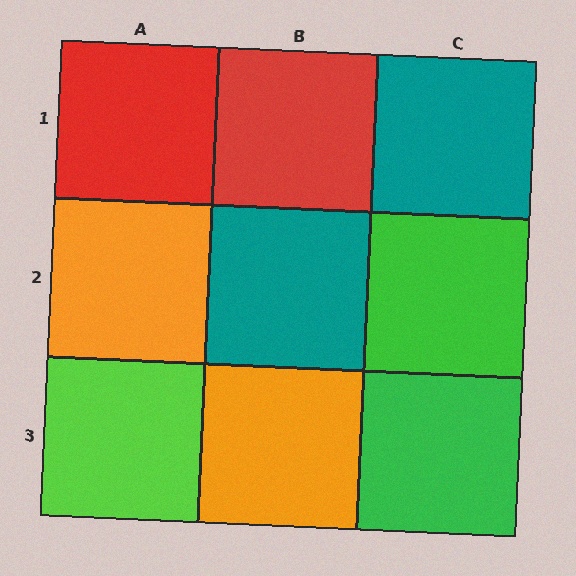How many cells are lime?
1 cell is lime.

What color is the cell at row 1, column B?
Red.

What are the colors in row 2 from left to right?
Orange, teal, green.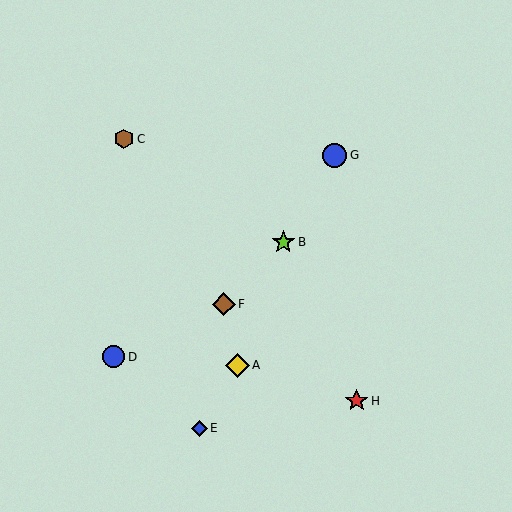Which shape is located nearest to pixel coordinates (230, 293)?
The brown diamond (labeled F) at (224, 304) is nearest to that location.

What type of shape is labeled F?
Shape F is a brown diamond.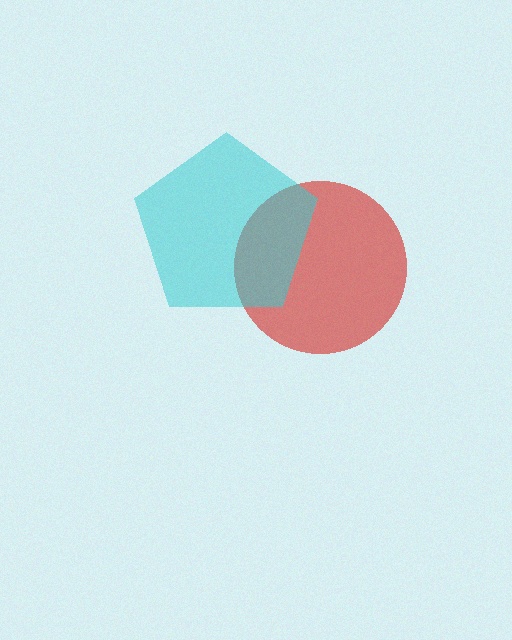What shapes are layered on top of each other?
The layered shapes are: a red circle, a cyan pentagon.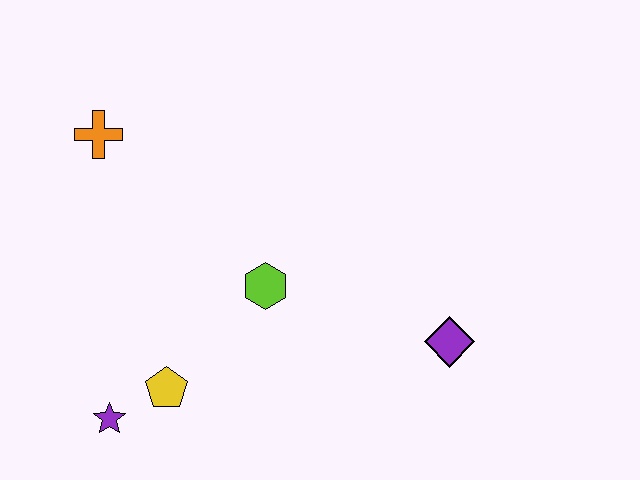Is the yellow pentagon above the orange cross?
No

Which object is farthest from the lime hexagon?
The orange cross is farthest from the lime hexagon.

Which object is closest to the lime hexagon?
The yellow pentagon is closest to the lime hexagon.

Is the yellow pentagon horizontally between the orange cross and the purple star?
No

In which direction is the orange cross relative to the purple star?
The orange cross is above the purple star.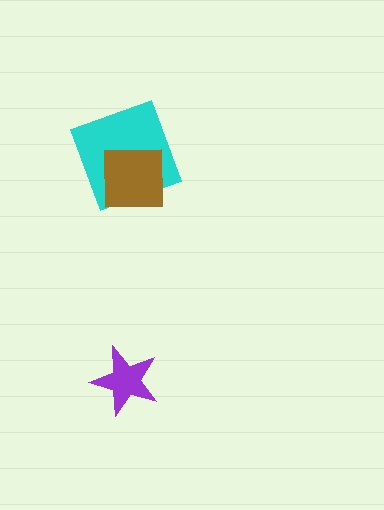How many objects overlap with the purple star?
0 objects overlap with the purple star.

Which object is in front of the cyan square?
The brown square is in front of the cyan square.